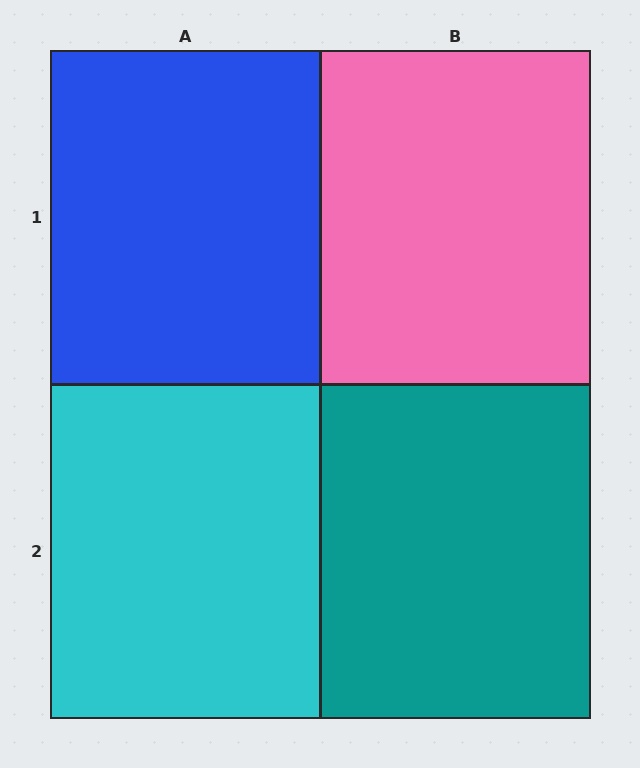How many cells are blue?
1 cell is blue.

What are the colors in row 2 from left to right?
Cyan, teal.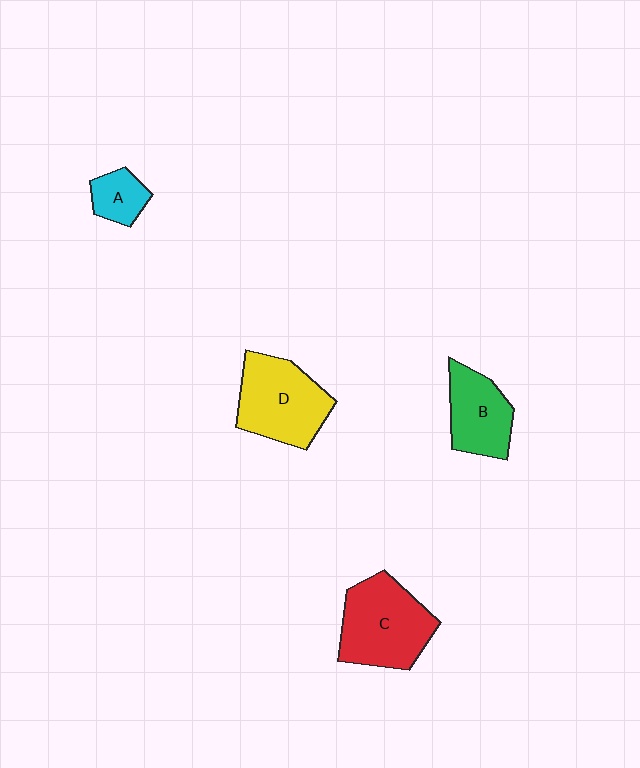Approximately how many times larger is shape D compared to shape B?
Approximately 1.4 times.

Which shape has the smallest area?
Shape A (cyan).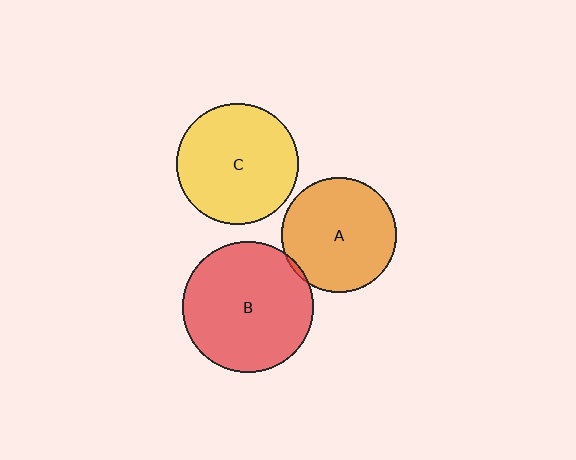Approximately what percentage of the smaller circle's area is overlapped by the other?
Approximately 5%.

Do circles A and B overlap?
Yes.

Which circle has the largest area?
Circle B (red).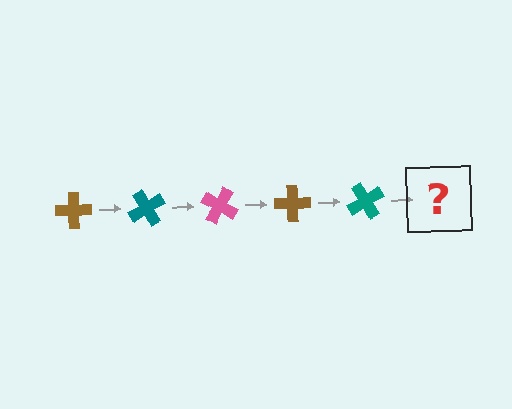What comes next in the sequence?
The next element should be a pink cross, rotated 300 degrees from the start.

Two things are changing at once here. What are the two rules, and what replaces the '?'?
The two rules are that it rotates 60 degrees each step and the color cycles through brown, teal, and pink. The '?' should be a pink cross, rotated 300 degrees from the start.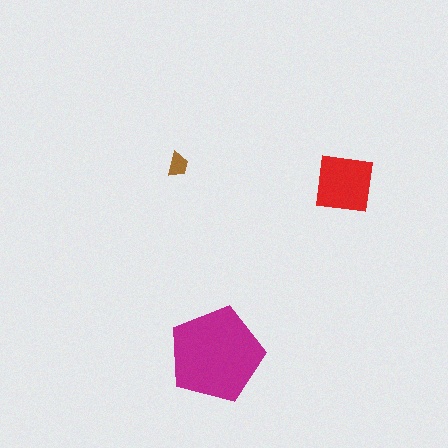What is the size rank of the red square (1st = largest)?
2nd.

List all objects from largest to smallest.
The magenta pentagon, the red square, the brown trapezoid.